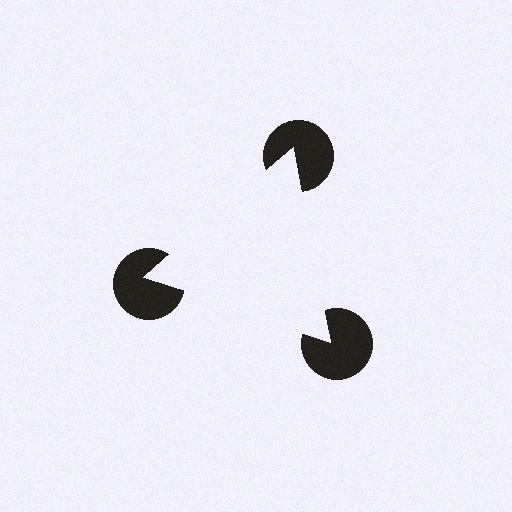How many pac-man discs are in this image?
There are 3 — one at each vertex of the illusory triangle.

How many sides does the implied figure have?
3 sides.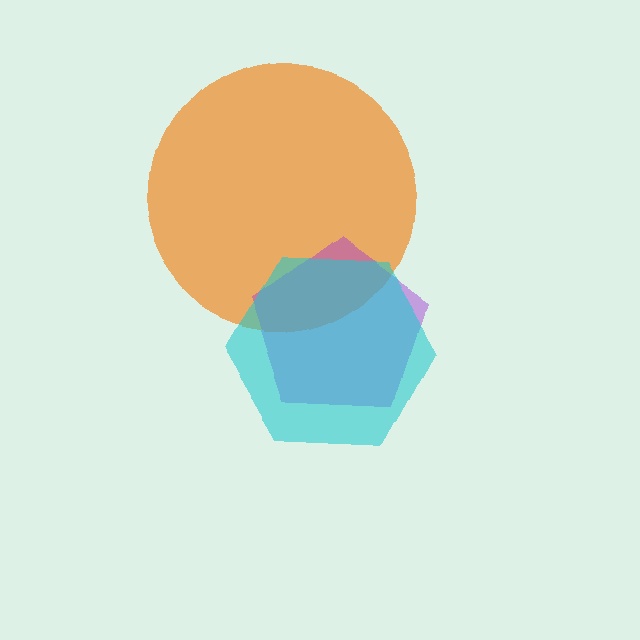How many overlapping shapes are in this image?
There are 3 overlapping shapes in the image.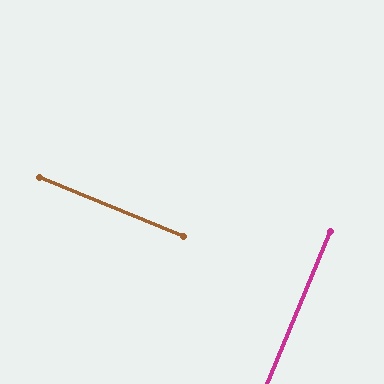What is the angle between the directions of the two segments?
Approximately 90 degrees.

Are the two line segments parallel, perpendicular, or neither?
Perpendicular — they meet at approximately 90°.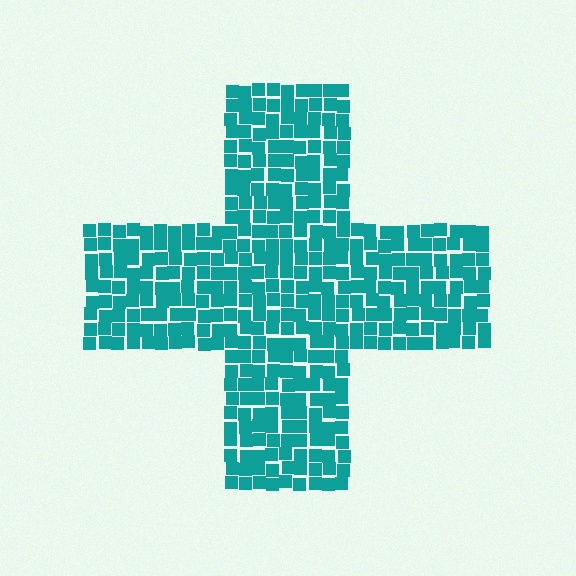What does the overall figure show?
The overall figure shows a cross.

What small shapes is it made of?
It is made of small squares.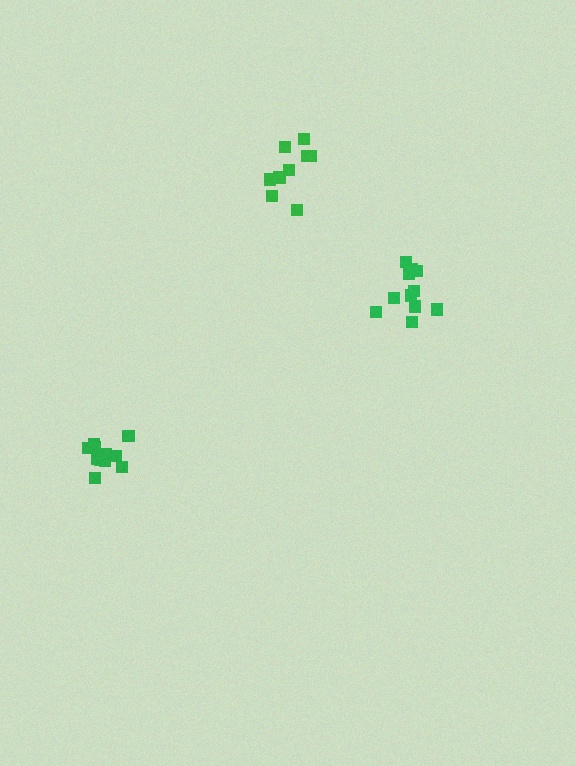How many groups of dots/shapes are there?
There are 3 groups.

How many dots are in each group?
Group 1: 11 dots, Group 2: 11 dots, Group 3: 9 dots (31 total).